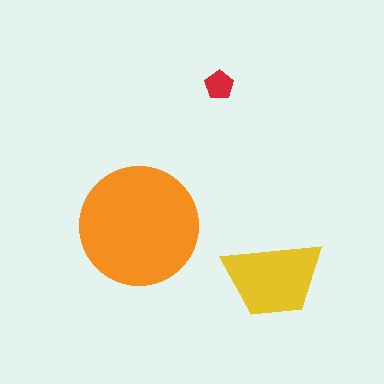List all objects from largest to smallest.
The orange circle, the yellow trapezoid, the red pentagon.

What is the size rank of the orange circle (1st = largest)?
1st.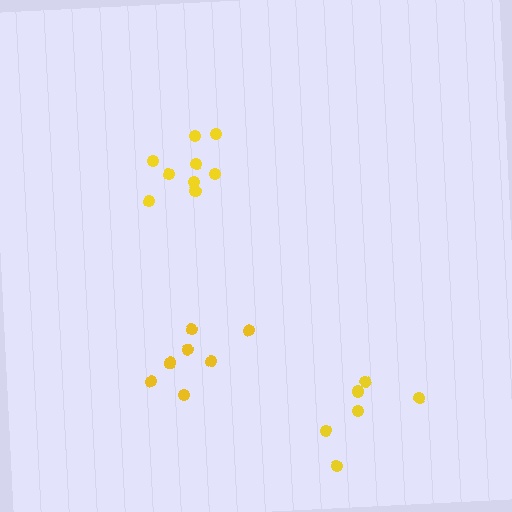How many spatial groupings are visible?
There are 3 spatial groupings.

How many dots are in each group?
Group 1: 9 dots, Group 2: 6 dots, Group 3: 7 dots (22 total).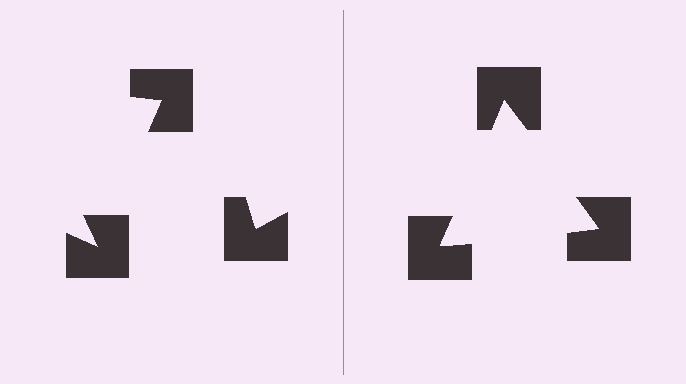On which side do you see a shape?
An illusory triangle appears on the right side. On the left side the wedge cuts are rotated, so no coherent shape forms.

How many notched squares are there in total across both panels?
6 — 3 on each side.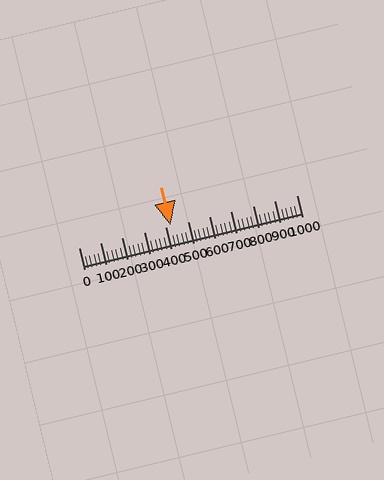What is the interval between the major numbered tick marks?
The major tick marks are spaced 100 units apart.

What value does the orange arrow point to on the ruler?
The orange arrow points to approximately 420.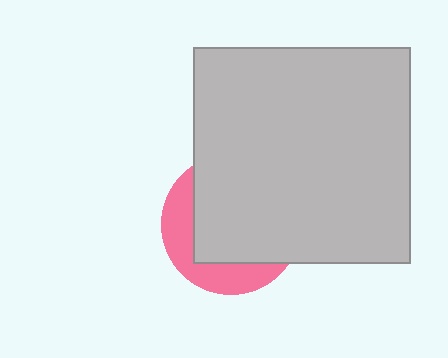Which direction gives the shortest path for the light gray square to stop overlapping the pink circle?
Moving toward the upper-right gives the shortest separation.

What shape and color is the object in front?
The object in front is a light gray square.